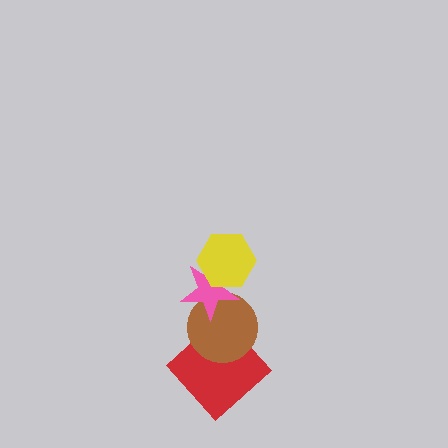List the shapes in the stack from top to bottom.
From top to bottom: the yellow hexagon, the pink star, the brown circle, the red diamond.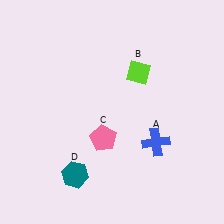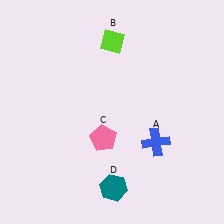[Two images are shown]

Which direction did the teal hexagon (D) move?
The teal hexagon (D) moved right.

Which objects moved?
The objects that moved are: the lime diamond (B), the teal hexagon (D).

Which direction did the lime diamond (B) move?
The lime diamond (B) moved up.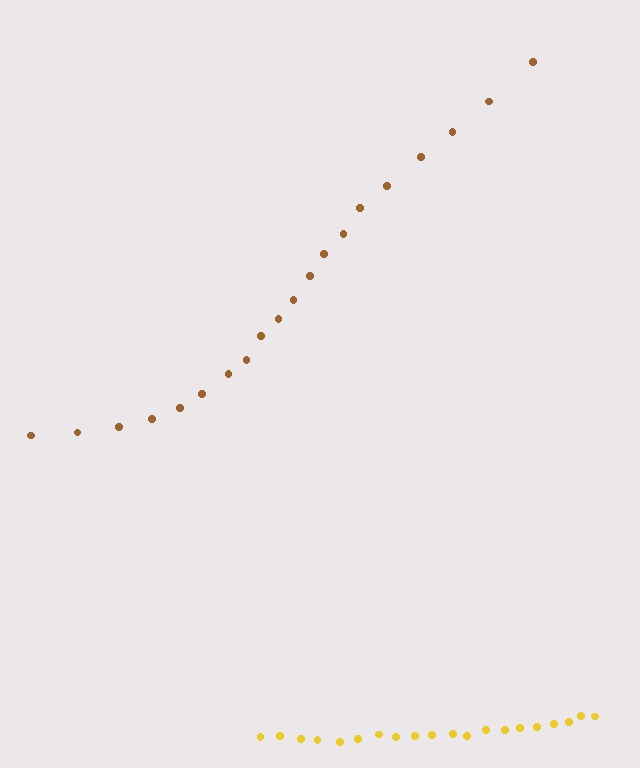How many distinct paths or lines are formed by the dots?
There are 2 distinct paths.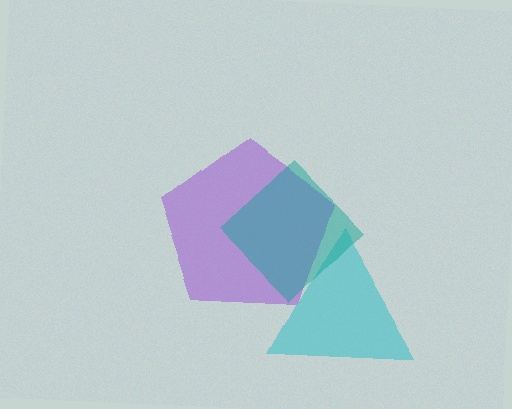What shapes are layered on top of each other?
The layered shapes are: a cyan triangle, a purple pentagon, a teal diamond.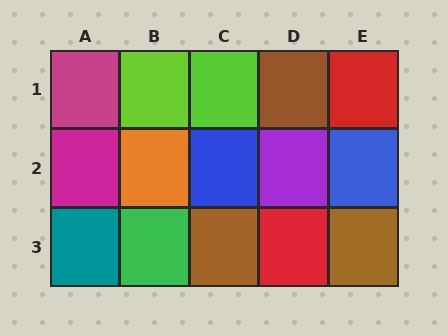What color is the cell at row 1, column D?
Brown.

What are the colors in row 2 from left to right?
Magenta, orange, blue, purple, blue.